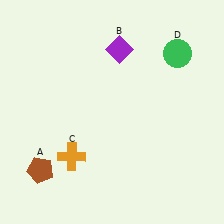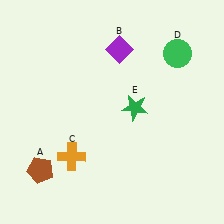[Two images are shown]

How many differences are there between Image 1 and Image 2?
There is 1 difference between the two images.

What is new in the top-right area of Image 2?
A green star (E) was added in the top-right area of Image 2.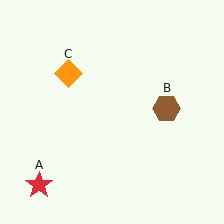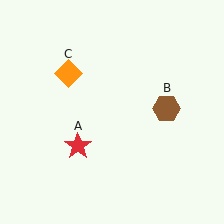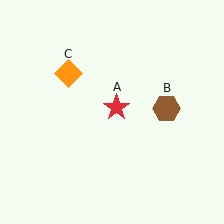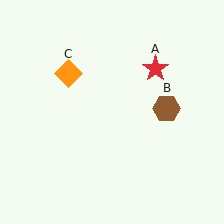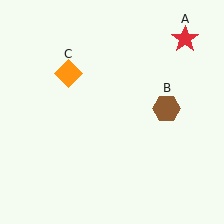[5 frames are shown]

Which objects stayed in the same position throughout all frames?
Brown hexagon (object B) and orange diamond (object C) remained stationary.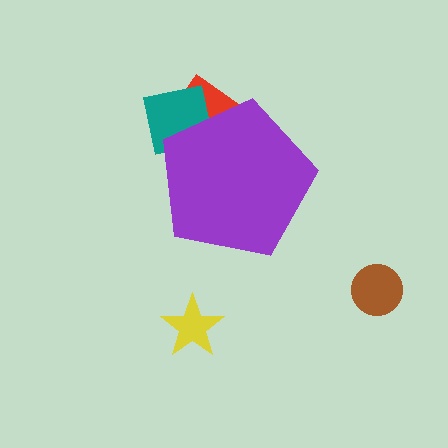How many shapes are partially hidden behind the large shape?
2 shapes are partially hidden.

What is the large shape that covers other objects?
A purple pentagon.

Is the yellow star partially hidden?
No, the yellow star is fully visible.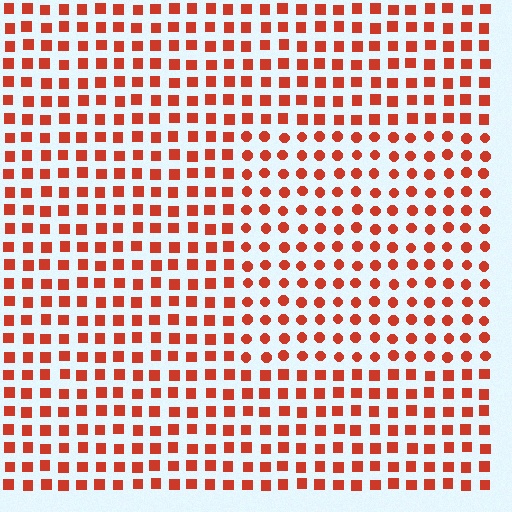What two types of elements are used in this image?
The image uses circles inside the rectangle region and squares outside it.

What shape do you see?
I see a rectangle.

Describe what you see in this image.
The image is filled with small red elements arranged in a uniform grid. A rectangle-shaped region contains circles, while the surrounding area contains squares. The boundary is defined purely by the change in element shape.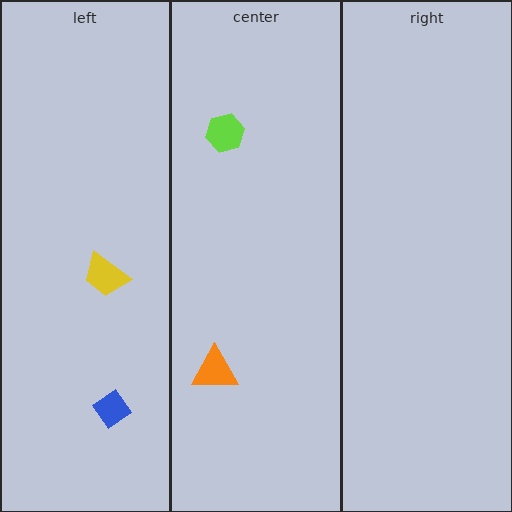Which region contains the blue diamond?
The left region.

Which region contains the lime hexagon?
The center region.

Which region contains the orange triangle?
The center region.